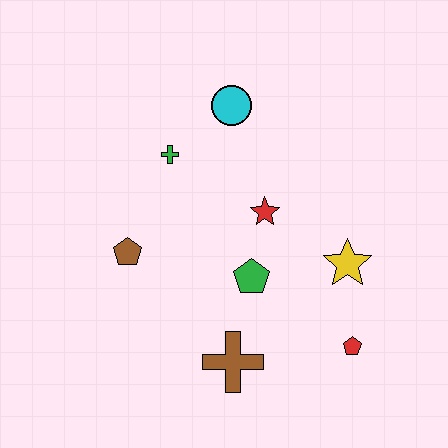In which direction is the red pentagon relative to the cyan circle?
The red pentagon is below the cyan circle.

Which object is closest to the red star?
The green pentagon is closest to the red star.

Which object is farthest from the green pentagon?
The cyan circle is farthest from the green pentagon.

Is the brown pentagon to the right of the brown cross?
No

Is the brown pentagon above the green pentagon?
Yes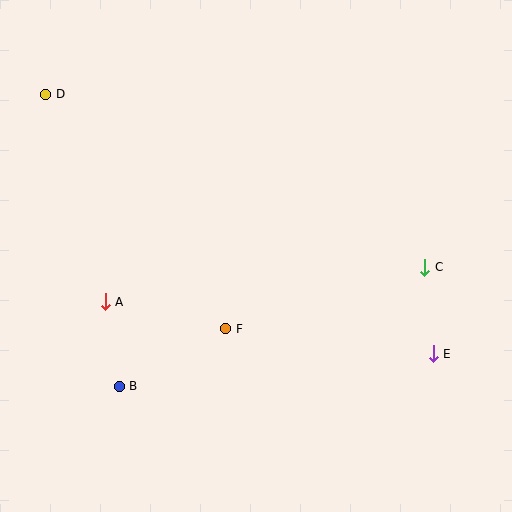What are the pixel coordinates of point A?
Point A is at (105, 302).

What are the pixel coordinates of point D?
Point D is at (46, 94).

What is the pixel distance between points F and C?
The distance between F and C is 208 pixels.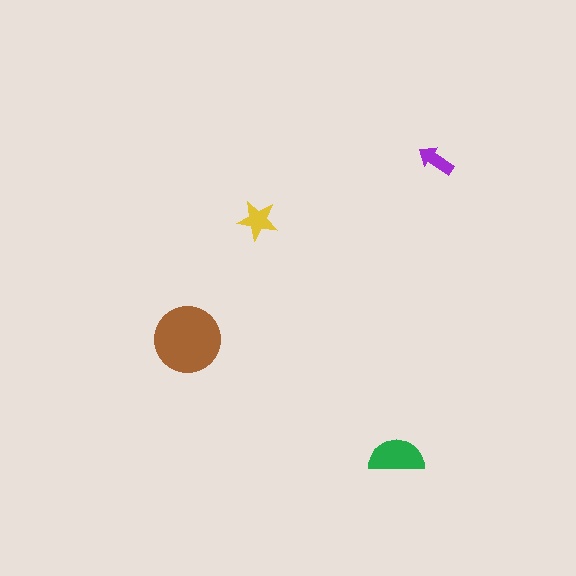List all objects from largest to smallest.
The brown circle, the green semicircle, the yellow star, the purple arrow.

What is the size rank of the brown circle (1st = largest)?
1st.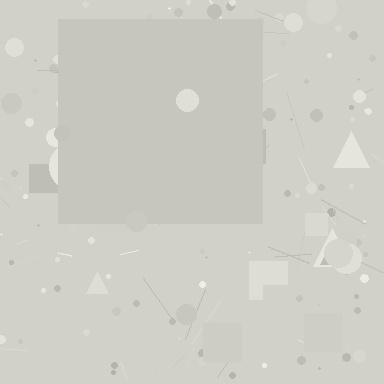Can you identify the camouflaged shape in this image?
The camouflaged shape is a square.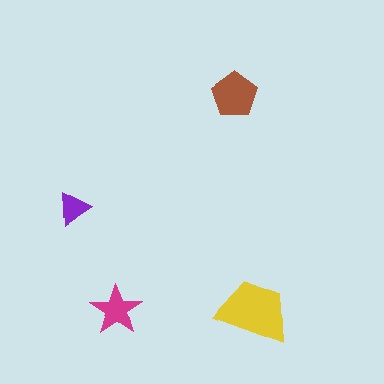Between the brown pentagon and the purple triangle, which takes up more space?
The brown pentagon.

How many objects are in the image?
There are 4 objects in the image.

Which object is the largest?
The yellow trapezoid.